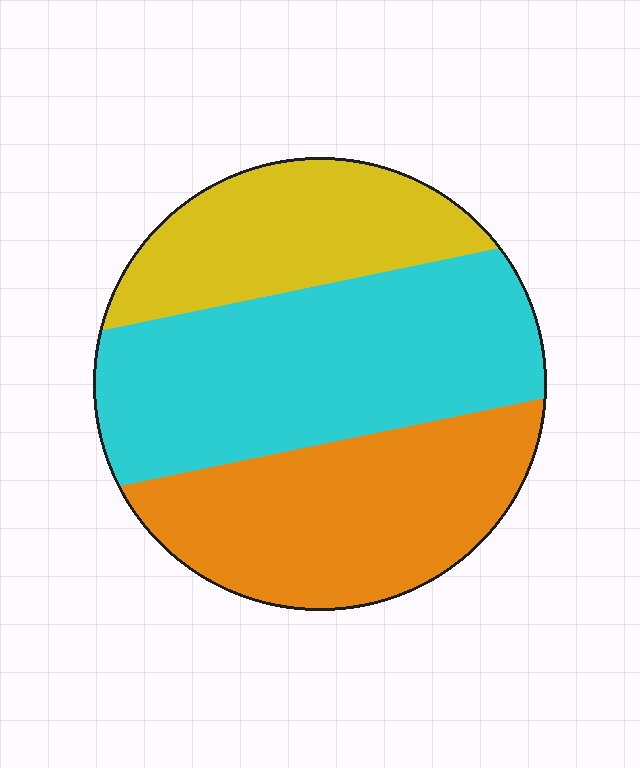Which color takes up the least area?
Yellow, at roughly 25%.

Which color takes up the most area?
Cyan, at roughly 45%.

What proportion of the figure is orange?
Orange takes up between a third and a half of the figure.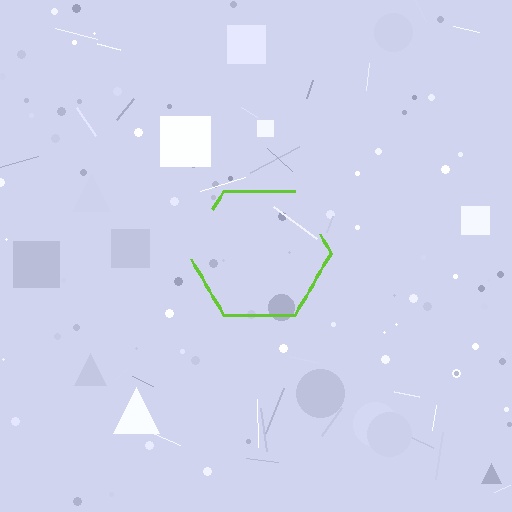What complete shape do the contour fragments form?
The contour fragments form a hexagon.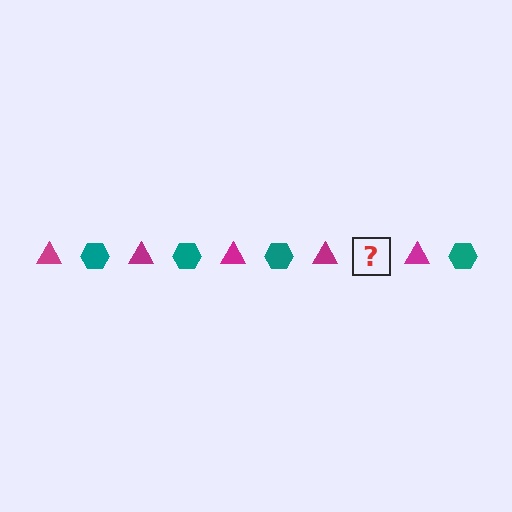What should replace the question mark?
The question mark should be replaced with a teal hexagon.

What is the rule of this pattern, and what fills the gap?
The rule is that the pattern alternates between magenta triangle and teal hexagon. The gap should be filled with a teal hexagon.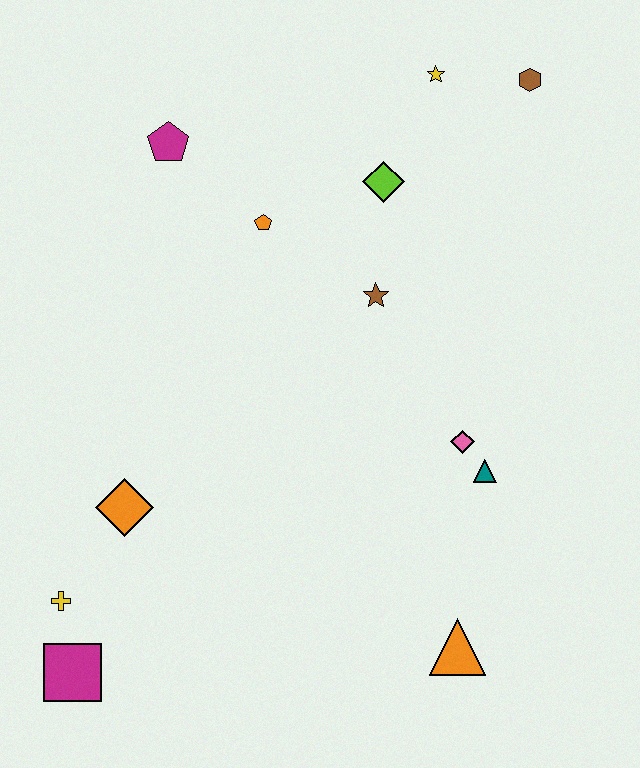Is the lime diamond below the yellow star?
Yes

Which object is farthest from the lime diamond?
The magenta square is farthest from the lime diamond.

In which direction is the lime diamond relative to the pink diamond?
The lime diamond is above the pink diamond.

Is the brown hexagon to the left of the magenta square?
No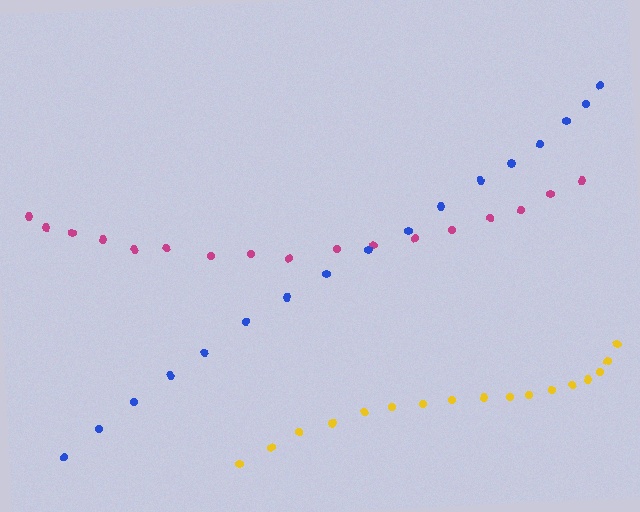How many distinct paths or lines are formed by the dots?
There are 3 distinct paths.